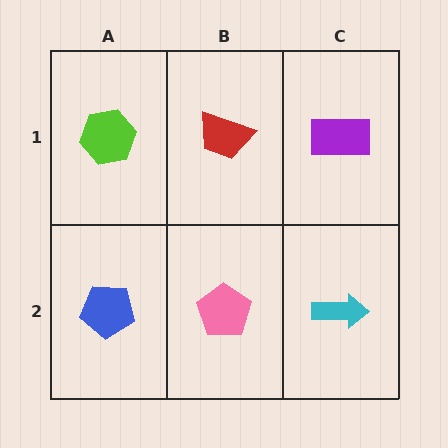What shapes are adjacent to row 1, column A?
A blue pentagon (row 2, column A), a red trapezoid (row 1, column B).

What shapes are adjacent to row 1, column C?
A cyan arrow (row 2, column C), a red trapezoid (row 1, column B).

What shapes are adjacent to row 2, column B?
A red trapezoid (row 1, column B), a blue pentagon (row 2, column A), a cyan arrow (row 2, column C).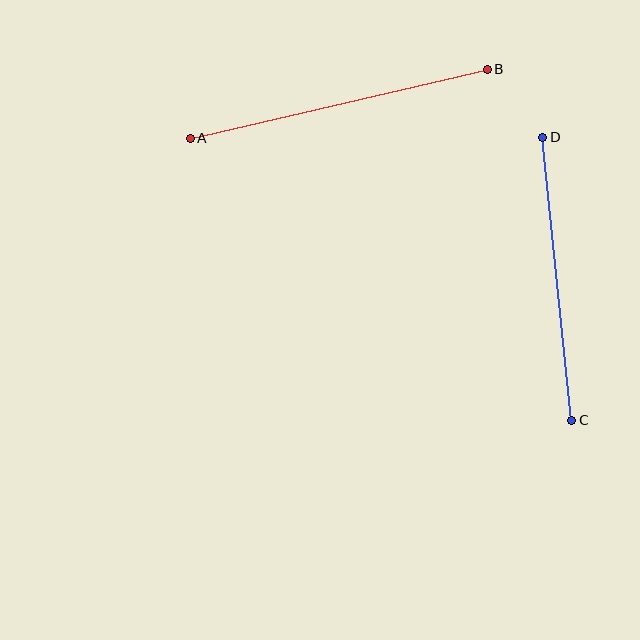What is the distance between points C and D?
The distance is approximately 285 pixels.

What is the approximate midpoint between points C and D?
The midpoint is at approximately (557, 279) pixels.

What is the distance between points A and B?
The distance is approximately 305 pixels.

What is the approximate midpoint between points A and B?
The midpoint is at approximately (339, 104) pixels.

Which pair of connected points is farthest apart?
Points A and B are farthest apart.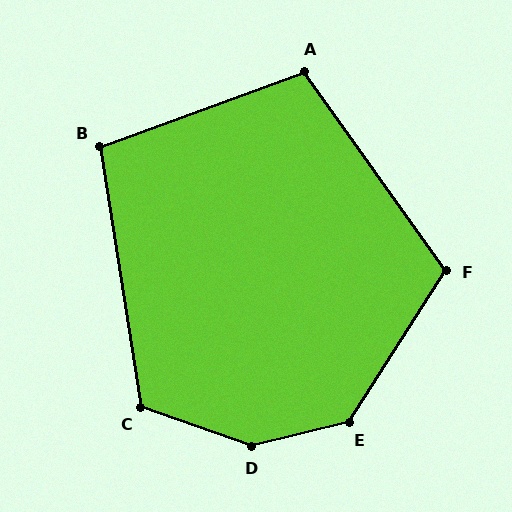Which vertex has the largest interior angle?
D, at approximately 147 degrees.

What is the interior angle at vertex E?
Approximately 137 degrees (obtuse).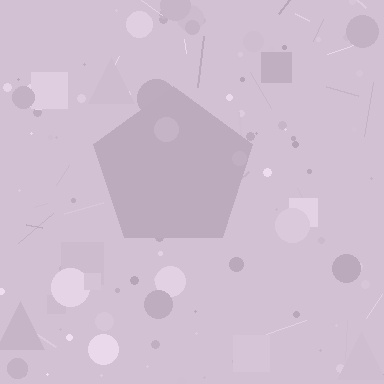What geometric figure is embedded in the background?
A pentagon is embedded in the background.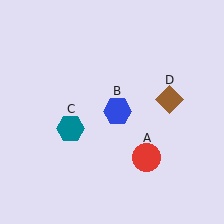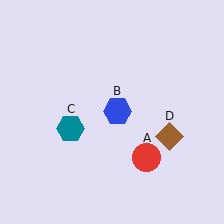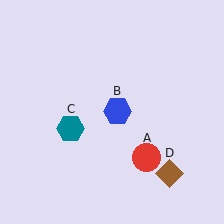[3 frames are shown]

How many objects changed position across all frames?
1 object changed position: brown diamond (object D).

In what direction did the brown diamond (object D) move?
The brown diamond (object D) moved down.